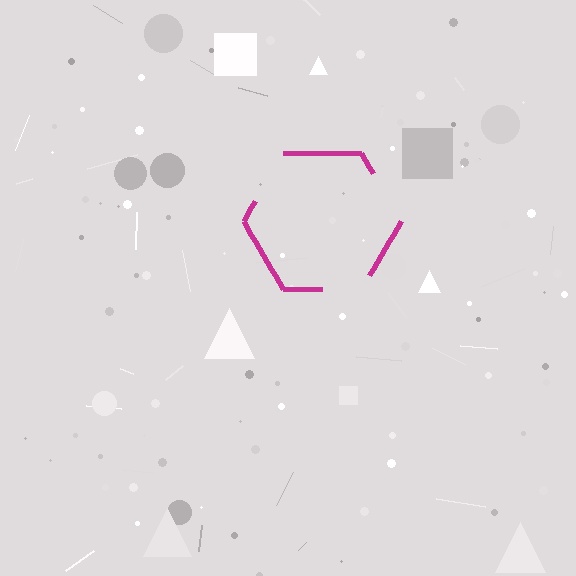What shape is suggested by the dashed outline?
The dashed outline suggests a hexagon.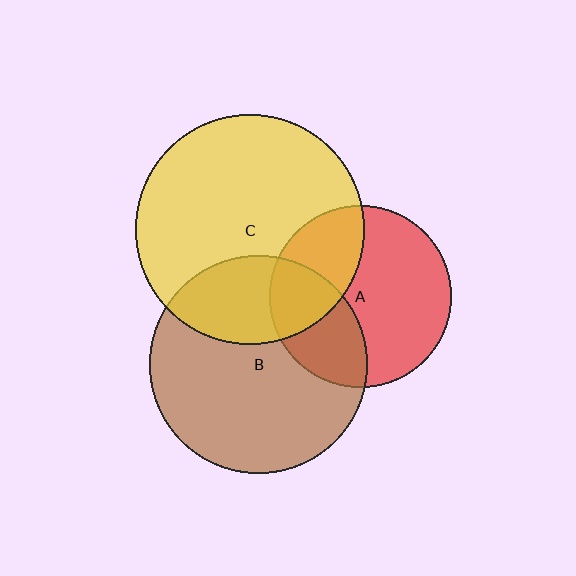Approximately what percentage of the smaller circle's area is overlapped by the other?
Approximately 35%.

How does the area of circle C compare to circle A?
Approximately 1.6 times.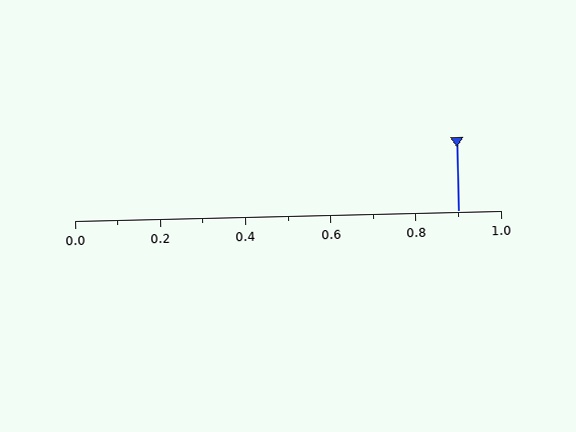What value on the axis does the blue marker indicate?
The marker indicates approximately 0.9.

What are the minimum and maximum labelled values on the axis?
The axis runs from 0.0 to 1.0.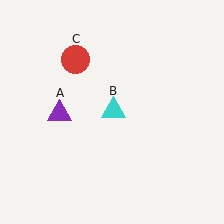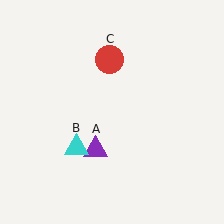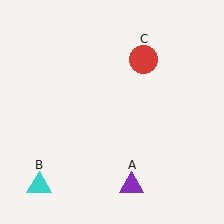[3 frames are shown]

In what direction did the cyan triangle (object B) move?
The cyan triangle (object B) moved down and to the left.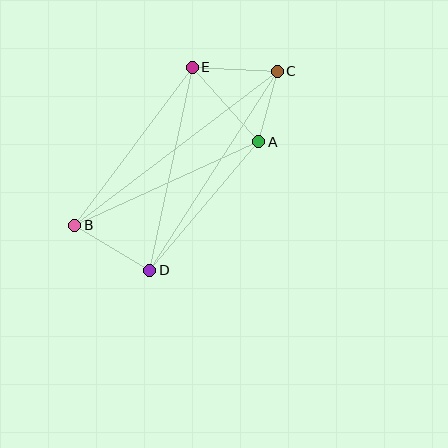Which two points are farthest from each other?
Points B and C are farthest from each other.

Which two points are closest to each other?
Points A and C are closest to each other.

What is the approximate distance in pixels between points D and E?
The distance between D and E is approximately 207 pixels.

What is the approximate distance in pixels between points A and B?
The distance between A and B is approximately 202 pixels.